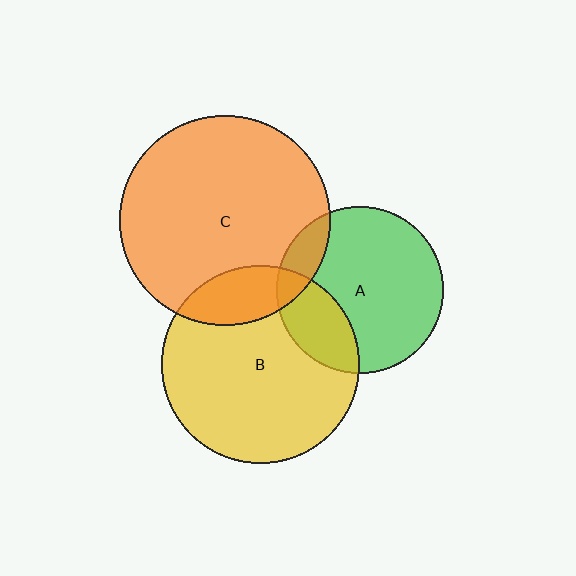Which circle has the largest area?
Circle C (orange).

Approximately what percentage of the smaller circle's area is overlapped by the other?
Approximately 15%.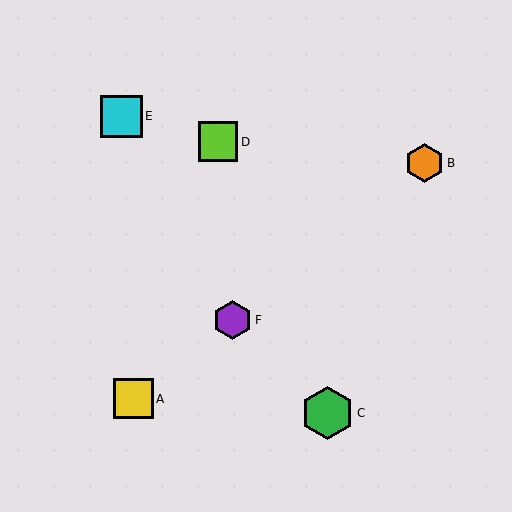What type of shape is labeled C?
Shape C is a green hexagon.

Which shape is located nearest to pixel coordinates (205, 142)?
The lime square (labeled D) at (218, 142) is nearest to that location.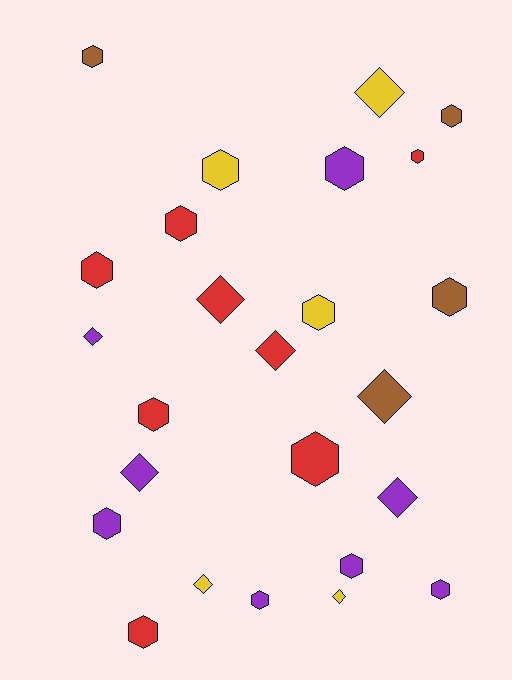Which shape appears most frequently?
Hexagon, with 16 objects.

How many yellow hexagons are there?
There are 2 yellow hexagons.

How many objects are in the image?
There are 25 objects.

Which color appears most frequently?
Red, with 8 objects.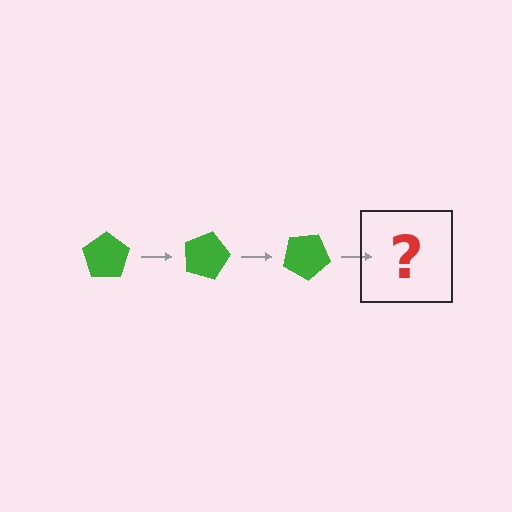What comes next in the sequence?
The next element should be a green pentagon rotated 45 degrees.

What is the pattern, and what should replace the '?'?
The pattern is that the pentagon rotates 15 degrees each step. The '?' should be a green pentagon rotated 45 degrees.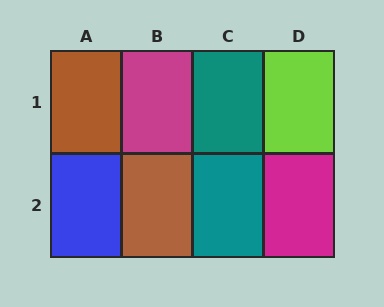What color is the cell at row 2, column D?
Magenta.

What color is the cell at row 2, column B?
Brown.